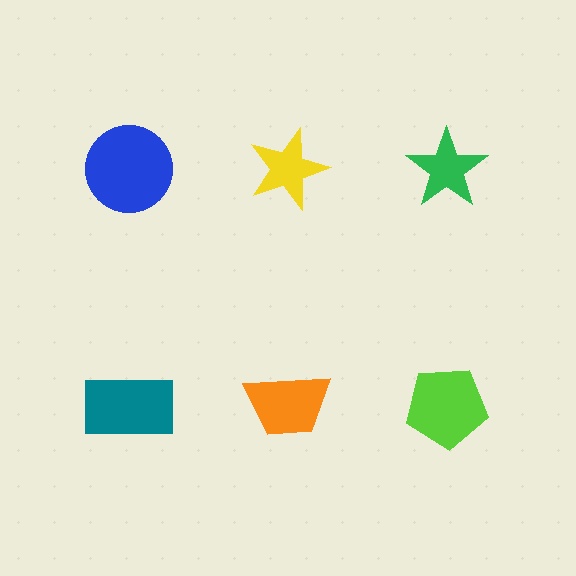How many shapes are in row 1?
3 shapes.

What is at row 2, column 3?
A lime pentagon.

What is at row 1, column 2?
A yellow star.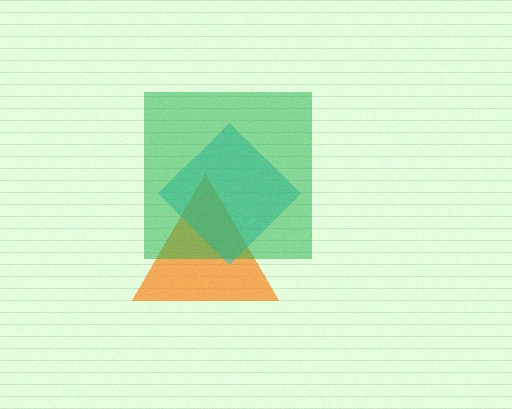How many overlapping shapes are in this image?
There are 3 overlapping shapes in the image.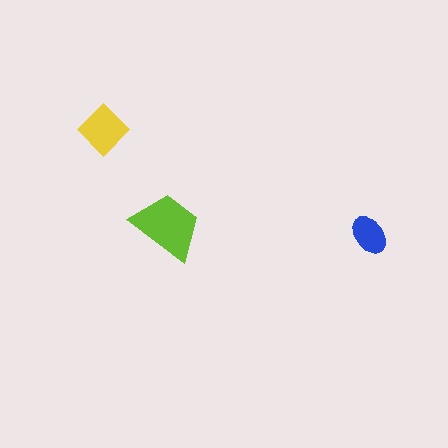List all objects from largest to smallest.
The lime trapezoid, the yellow diamond, the blue ellipse.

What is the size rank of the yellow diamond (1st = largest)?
2nd.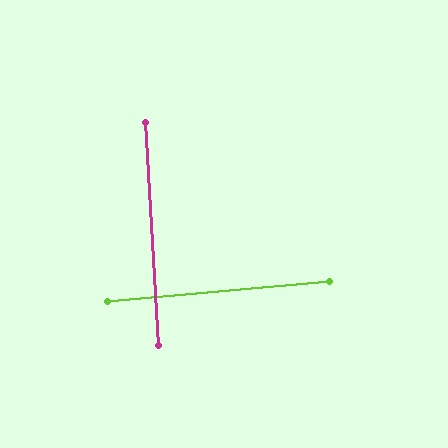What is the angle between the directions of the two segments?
Approximately 88 degrees.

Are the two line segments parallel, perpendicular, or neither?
Perpendicular — they meet at approximately 88°.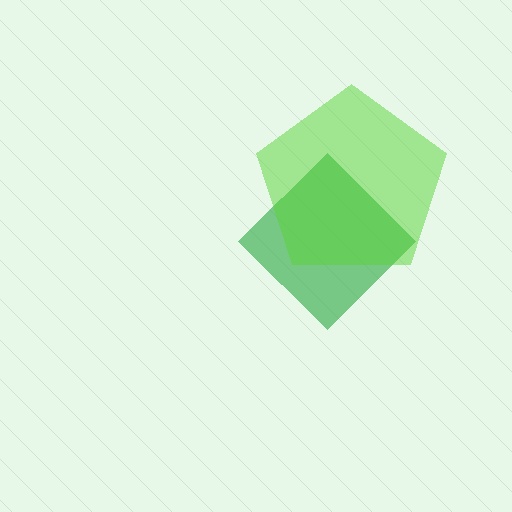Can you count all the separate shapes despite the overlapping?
Yes, there are 2 separate shapes.